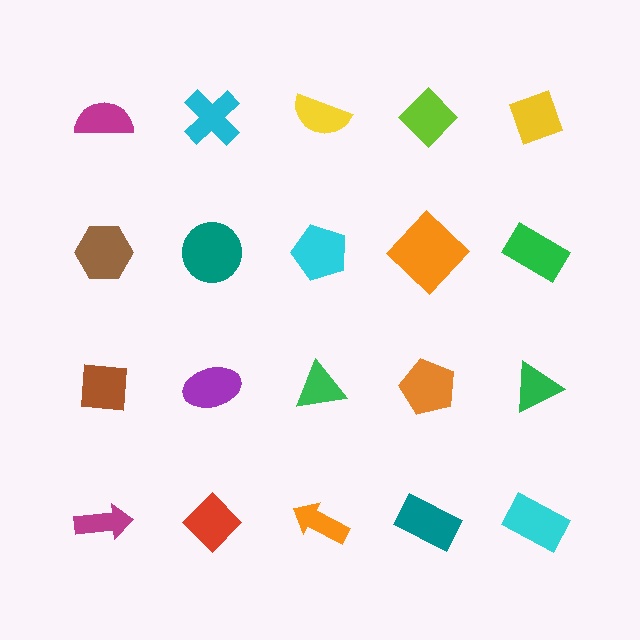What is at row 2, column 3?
A cyan pentagon.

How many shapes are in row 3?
5 shapes.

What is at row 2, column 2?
A teal circle.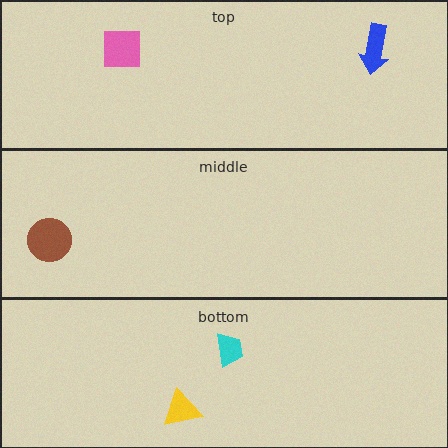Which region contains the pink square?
The top region.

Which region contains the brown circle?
The middle region.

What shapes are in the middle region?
The brown circle.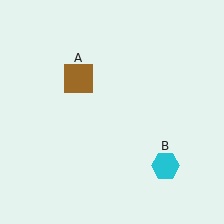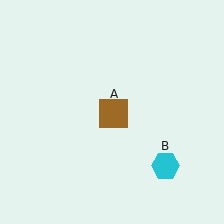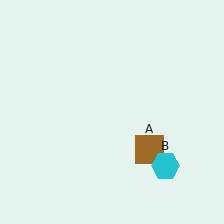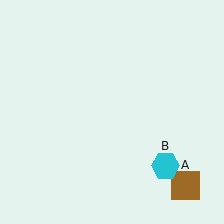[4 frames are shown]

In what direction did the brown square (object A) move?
The brown square (object A) moved down and to the right.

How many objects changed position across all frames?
1 object changed position: brown square (object A).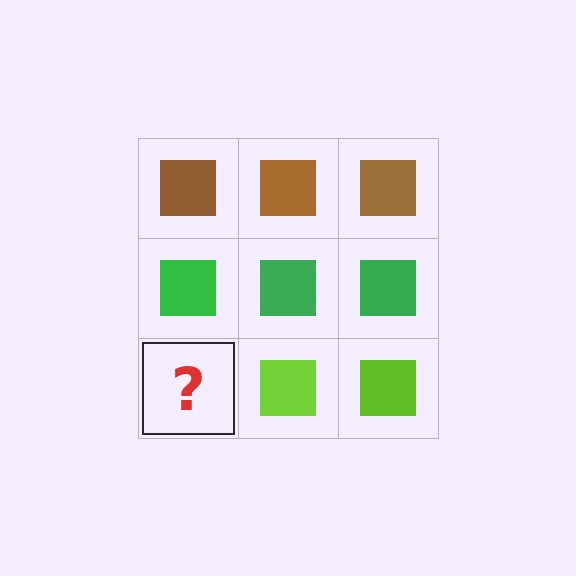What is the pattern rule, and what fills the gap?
The rule is that each row has a consistent color. The gap should be filled with a lime square.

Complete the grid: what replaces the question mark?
The question mark should be replaced with a lime square.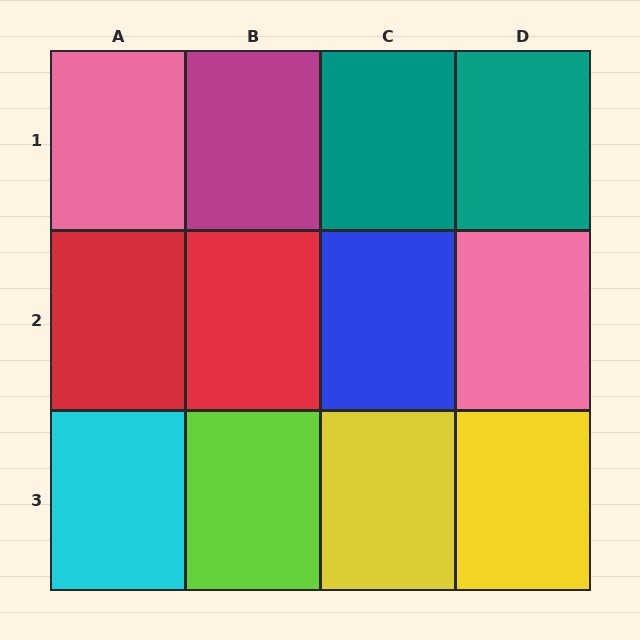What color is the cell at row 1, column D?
Teal.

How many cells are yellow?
2 cells are yellow.